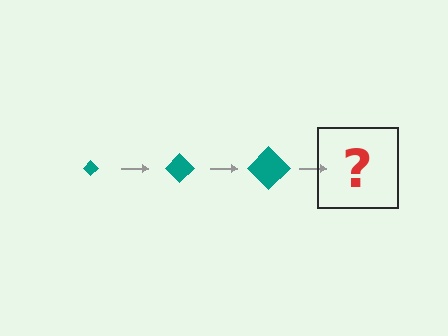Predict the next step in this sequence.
The next step is a teal diamond, larger than the previous one.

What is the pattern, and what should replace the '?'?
The pattern is that the diamond gets progressively larger each step. The '?' should be a teal diamond, larger than the previous one.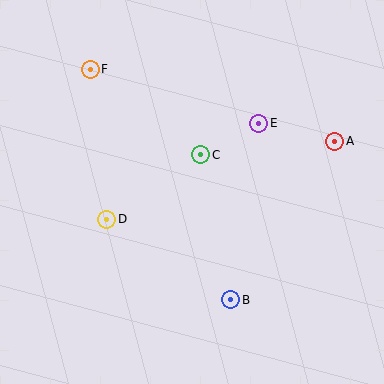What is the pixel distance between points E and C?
The distance between E and C is 66 pixels.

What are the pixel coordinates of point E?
Point E is at (259, 123).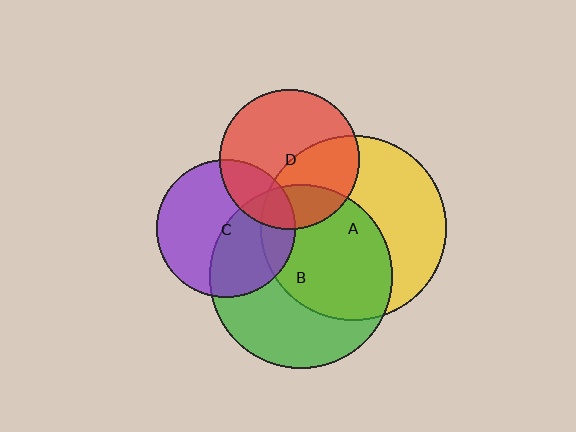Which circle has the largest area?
Circle A (yellow).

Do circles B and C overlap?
Yes.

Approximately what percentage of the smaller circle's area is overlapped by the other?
Approximately 45%.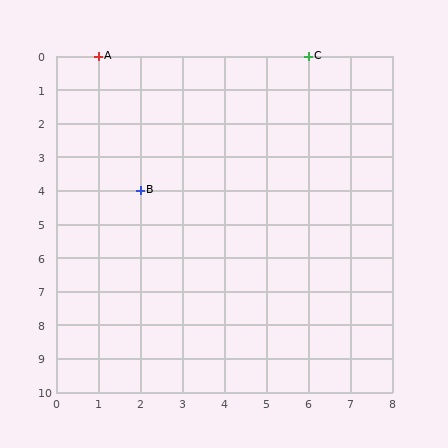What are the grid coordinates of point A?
Point A is at grid coordinates (1, 0).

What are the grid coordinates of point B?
Point B is at grid coordinates (2, 4).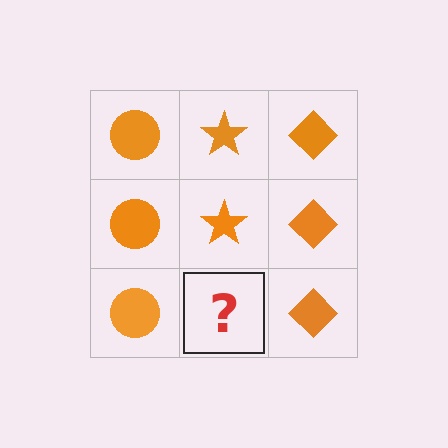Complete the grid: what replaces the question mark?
The question mark should be replaced with an orange star.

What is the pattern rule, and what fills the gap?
The rule is that each column has a consistent shape. The gap should be filled with an orange star.